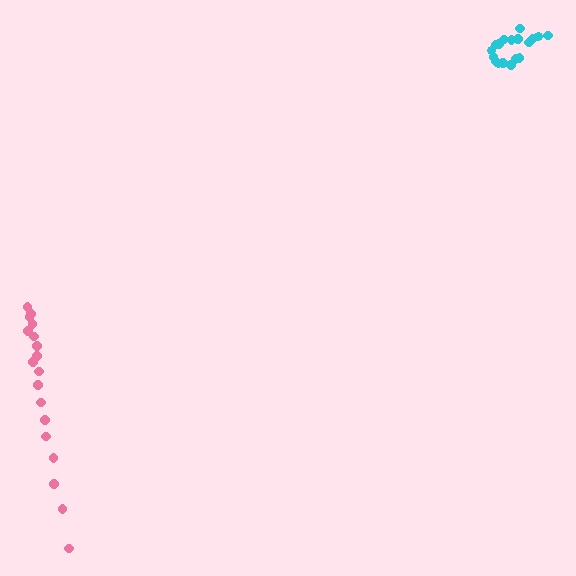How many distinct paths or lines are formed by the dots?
There are 2 distinct paths.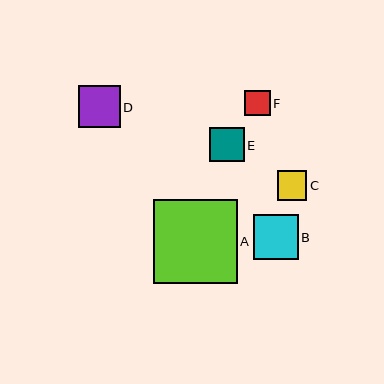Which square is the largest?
Square A is the largest with a size of approximately 84 pixels.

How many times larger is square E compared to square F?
Square E is approximately 1.3 times the size of square F.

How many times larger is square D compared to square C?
Square D is approximately 1.4 times the size of square C.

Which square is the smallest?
Square F is the smallest with a size of approximately 26 pixels.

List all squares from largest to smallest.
From largest to smallest: A, B, D, E, C, F.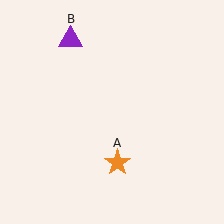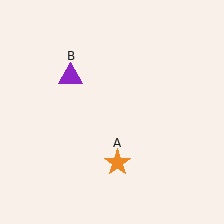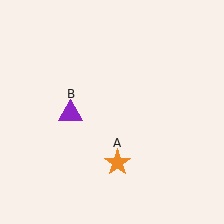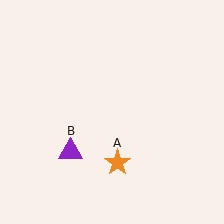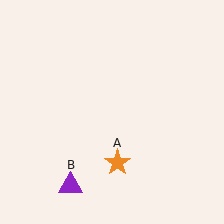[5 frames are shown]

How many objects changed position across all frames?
1 object changed position: purple triangle (object B).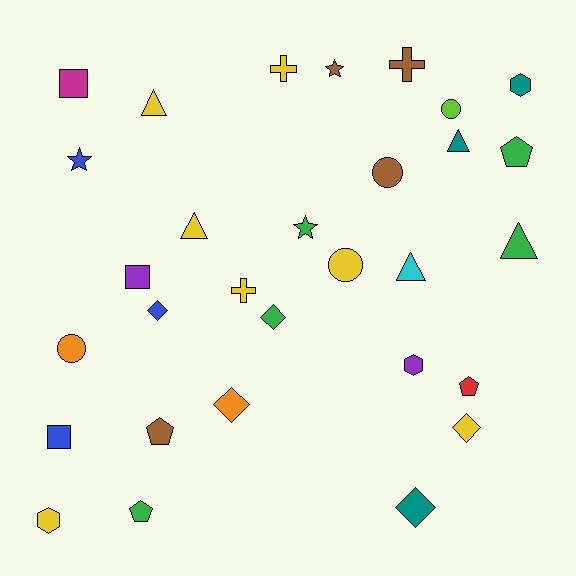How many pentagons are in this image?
There are 4 pentagons.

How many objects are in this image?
There are 30 objects.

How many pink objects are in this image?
There are no pink objects.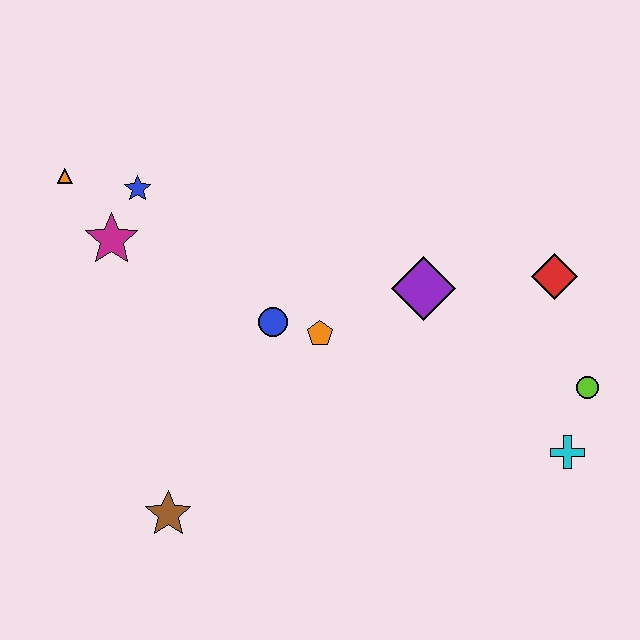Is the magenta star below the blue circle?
No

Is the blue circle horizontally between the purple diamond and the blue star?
Yes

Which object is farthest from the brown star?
The red diamond is farthest from the brown star.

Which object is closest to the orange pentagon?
The blue circle is closest to the orange pentagon.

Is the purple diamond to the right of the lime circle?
No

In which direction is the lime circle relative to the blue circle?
The lime circle is to the right of the blue circle.